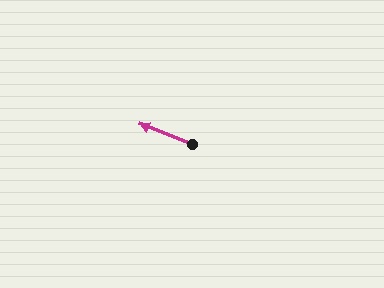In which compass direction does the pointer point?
West.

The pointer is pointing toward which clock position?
Roughly 10 o'clock.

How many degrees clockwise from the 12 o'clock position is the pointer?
Approximately 291 degrees.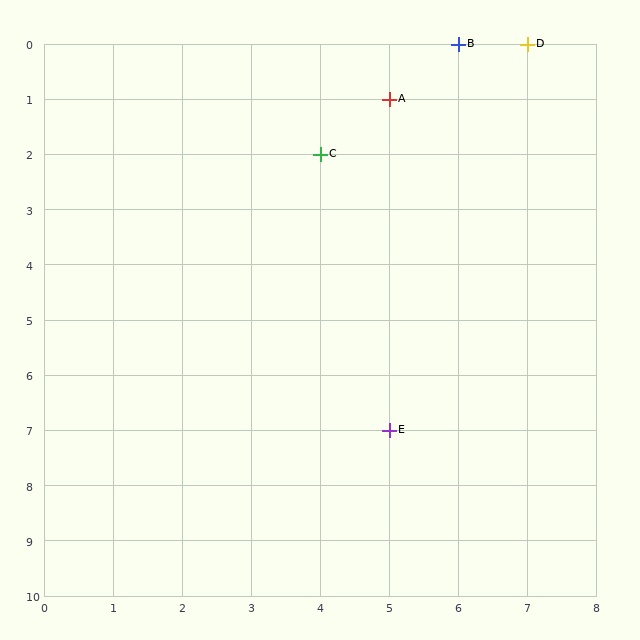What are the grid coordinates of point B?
Point B is at grid coordinates (6, 0).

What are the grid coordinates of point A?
Point A is at grid coordinates (5, 1).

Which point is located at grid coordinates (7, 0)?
Point D is at (7, 0).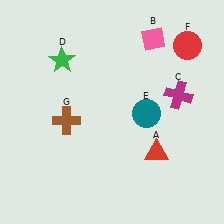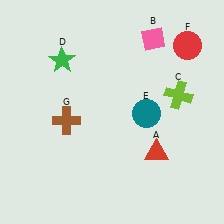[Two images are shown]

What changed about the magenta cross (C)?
In Image 1, C is magenta. In Image 2, it changed to lime.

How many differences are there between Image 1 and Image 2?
There is 1 difference between the two images.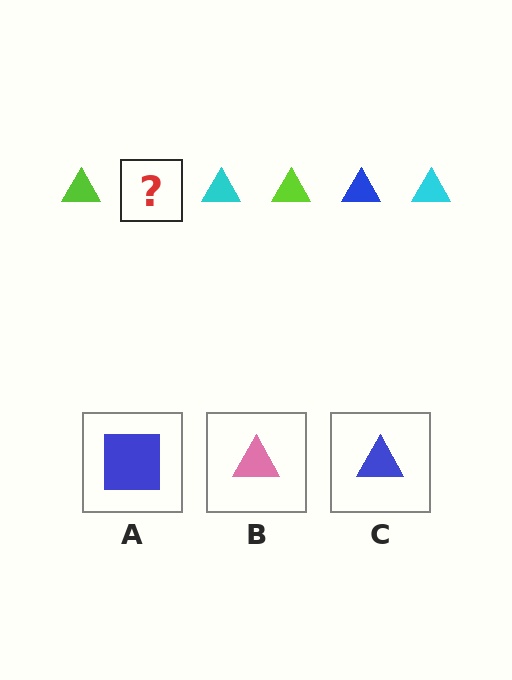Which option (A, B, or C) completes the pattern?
C.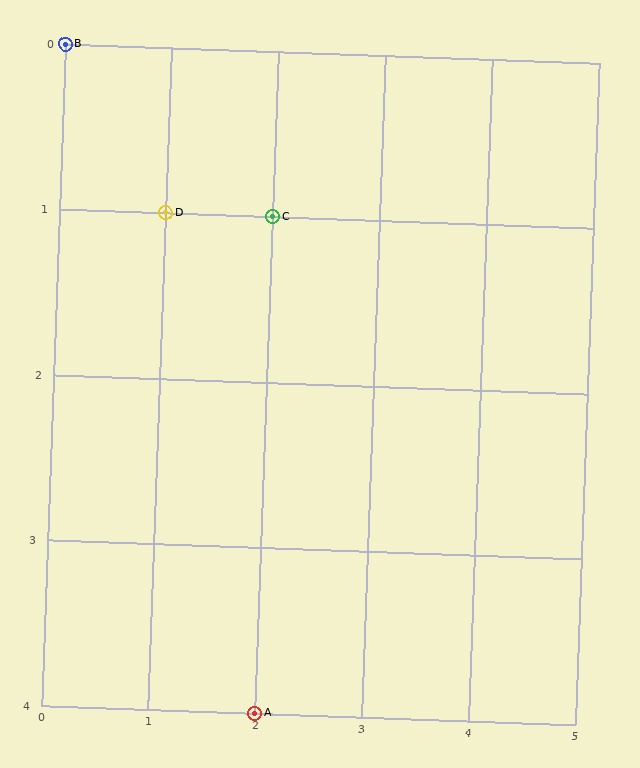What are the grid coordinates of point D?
Point D is at grid coordinates (1, 1).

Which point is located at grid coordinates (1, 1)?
Point D is at (1, 1).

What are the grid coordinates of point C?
Point C is at grid coordinates (2, 1).